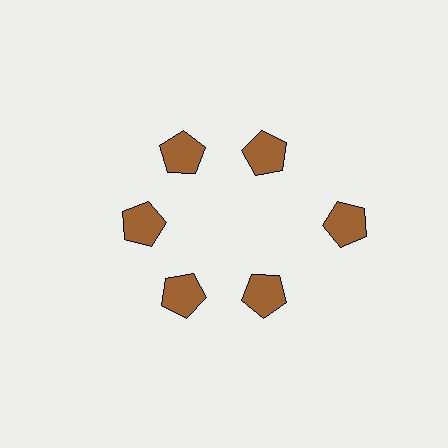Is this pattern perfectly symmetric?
No. The 6 brown pentagons are arranged in a ring, but one element near the 3 o'clock position is pushed outward from the center, breaking the 6-fold rotational symmetry.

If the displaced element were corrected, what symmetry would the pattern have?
It would have 6-fold rotational symmetry — the pattern would map onto itself every 60 degrees.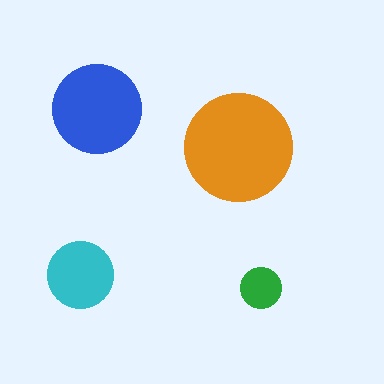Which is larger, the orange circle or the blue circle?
The orange one.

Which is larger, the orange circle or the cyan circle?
The orange one.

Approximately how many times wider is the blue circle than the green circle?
About 2 times wider.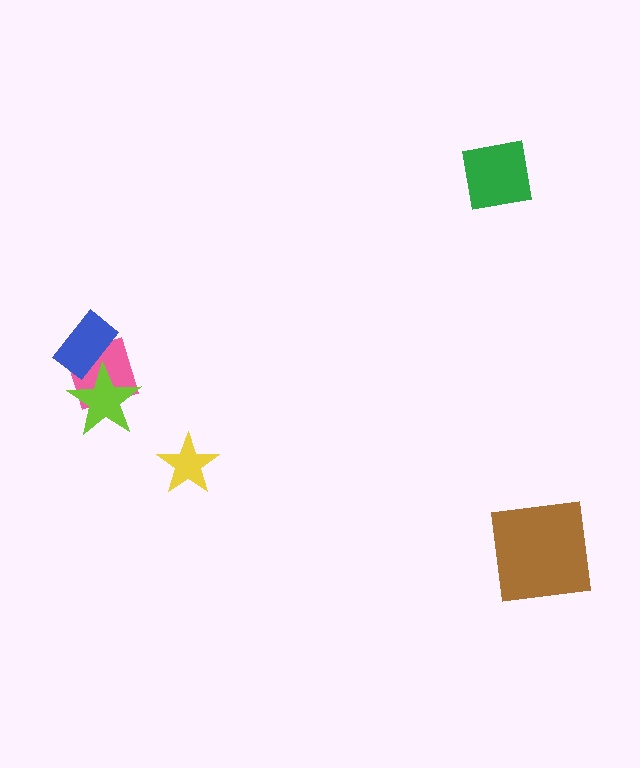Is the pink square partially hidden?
Yes, it is partially covered by another shape.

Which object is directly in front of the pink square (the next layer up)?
The lime star is directly in front of the pink square.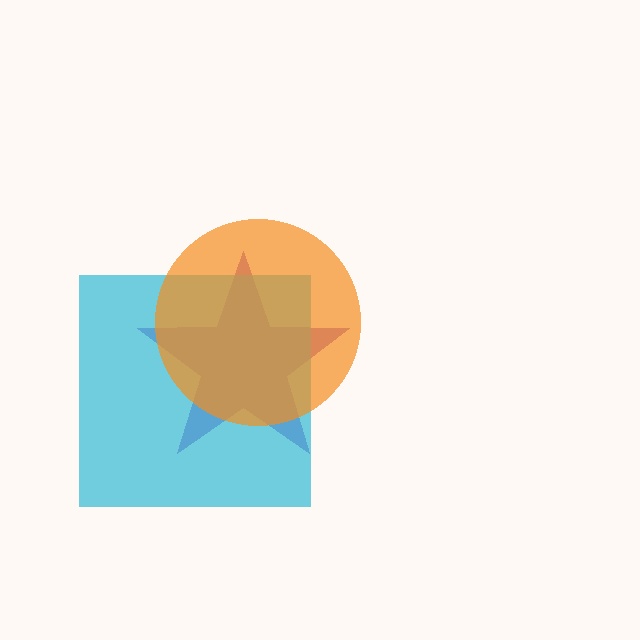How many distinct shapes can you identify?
There are 3 distinct shapes: a purple star, a cyan square, an orange circle.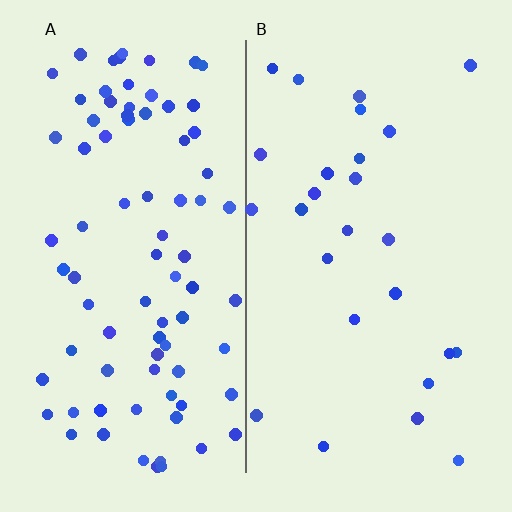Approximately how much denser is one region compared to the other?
Approximately 3.1× — region A over region B.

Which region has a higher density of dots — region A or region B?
A (the left).